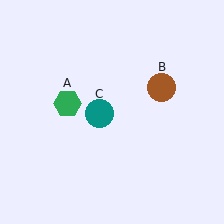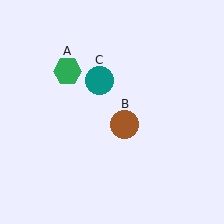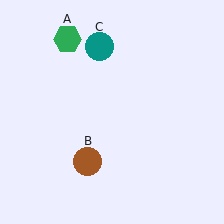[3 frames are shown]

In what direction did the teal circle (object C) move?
The teal circle (object C) moved up.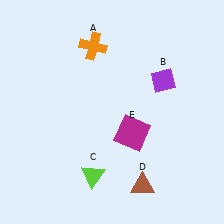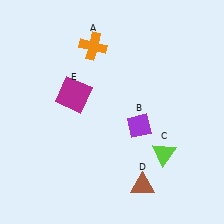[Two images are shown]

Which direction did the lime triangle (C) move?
The lime triangle (C) moved right.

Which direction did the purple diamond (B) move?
The purple diamond (B) moved down.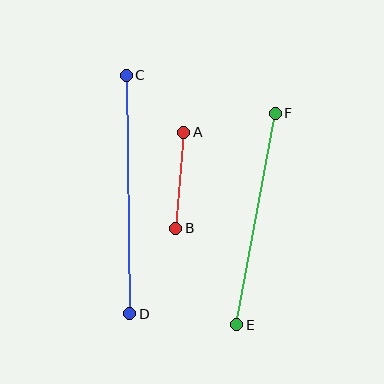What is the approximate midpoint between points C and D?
The midpoint is at approximately (128, 194) pixels.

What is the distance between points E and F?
The distance is approximately 215 pixels.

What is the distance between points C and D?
The distance is approximately 239 pixels.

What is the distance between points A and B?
The distance is approximately 97 pixels.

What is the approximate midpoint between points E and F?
The midpoint is at approximately (256, 219) pixels.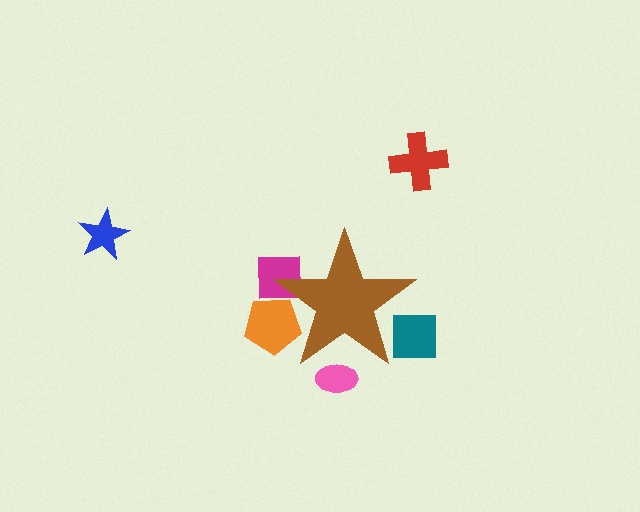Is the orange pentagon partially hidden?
Yes, the orange pentagon is partially hidden behind the brown star.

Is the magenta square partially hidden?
Yes, the magenta square is partially hidden behind the brown star.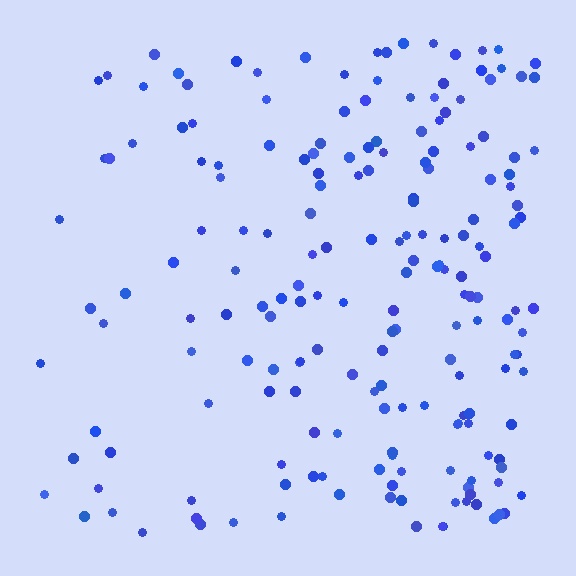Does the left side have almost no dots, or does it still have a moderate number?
Still a moderate number, just noticeably fewer than the right.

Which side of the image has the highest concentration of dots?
The right.